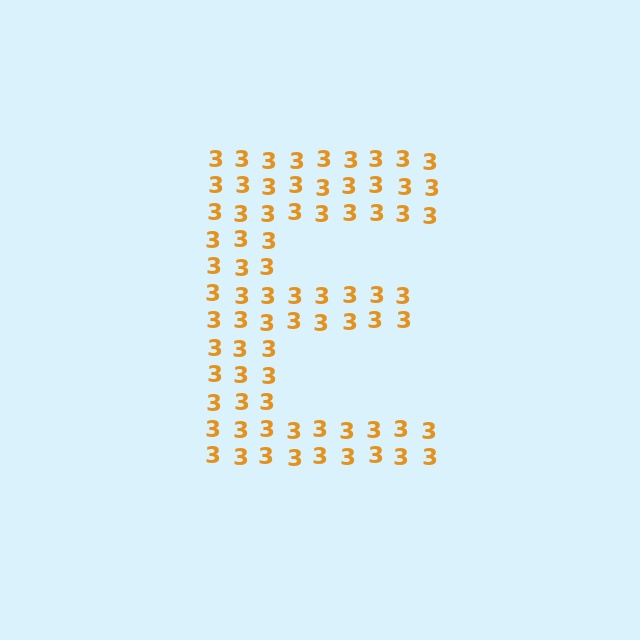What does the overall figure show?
The overall figure shows the letter E.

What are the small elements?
The small elements are digit 3's.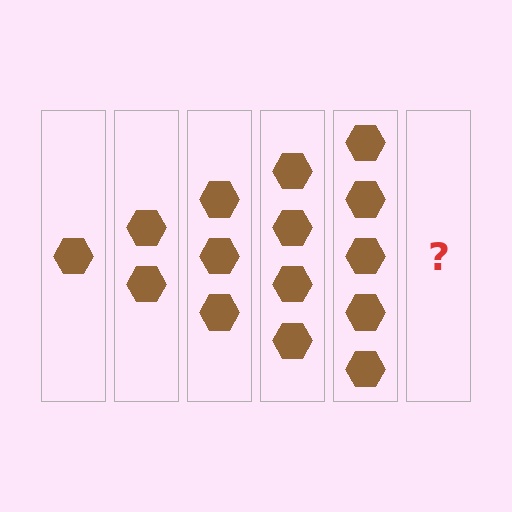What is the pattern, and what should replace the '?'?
The pattern is that each step adds one more hexagon. The '?' should be 6 hexagons.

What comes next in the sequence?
The next element should be 6 hexagons.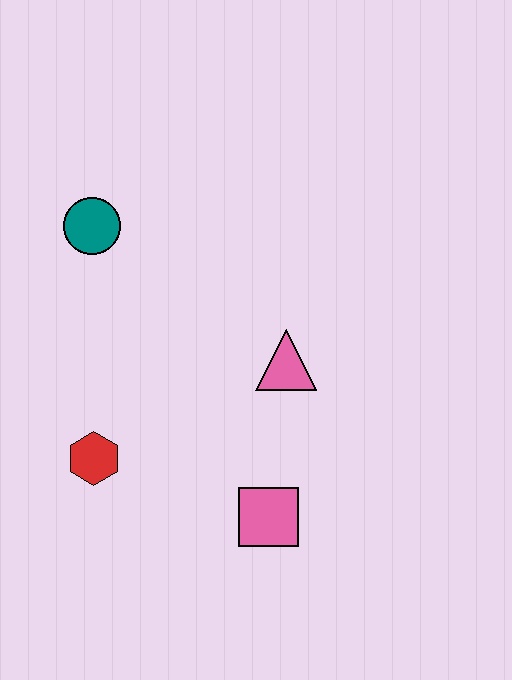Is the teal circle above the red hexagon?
Yes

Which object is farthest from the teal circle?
The pink square is farthest from the teal circle.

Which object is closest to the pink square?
The pink triangle is closest to the pink square.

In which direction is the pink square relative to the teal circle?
The pink square is below the teal circle.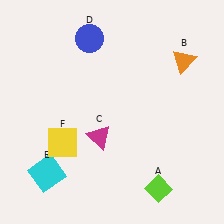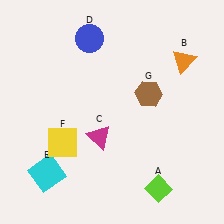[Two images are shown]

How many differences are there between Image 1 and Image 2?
There is 1 difference between the two images.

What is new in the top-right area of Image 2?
A brown hexagon (G) was added in the top-right area of Image 2.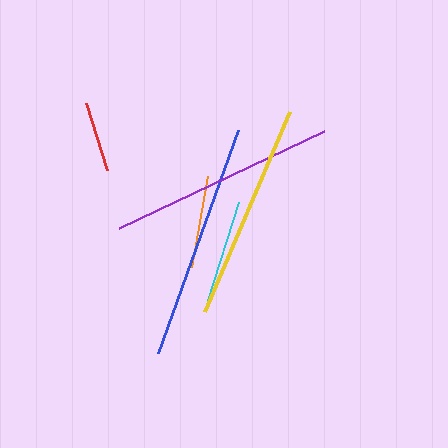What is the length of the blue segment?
The blue segment is approximately 237 pixels long.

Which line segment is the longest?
The blue line is the longest at approximately 237 pixels.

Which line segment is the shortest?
The red line is the shortest at approximately 70 pixels.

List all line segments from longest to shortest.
From longest to shortest: blue, purple, yellow, cyan, orange, red.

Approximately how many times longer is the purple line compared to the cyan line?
The purple line is approximately 2.2 times the length of the cyan line.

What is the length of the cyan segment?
The cyan segment is approximately 103 pixels long.